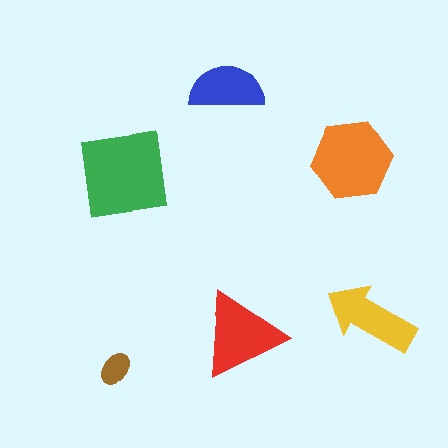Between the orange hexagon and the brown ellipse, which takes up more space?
The orange hexagon.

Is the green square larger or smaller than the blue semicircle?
Larger.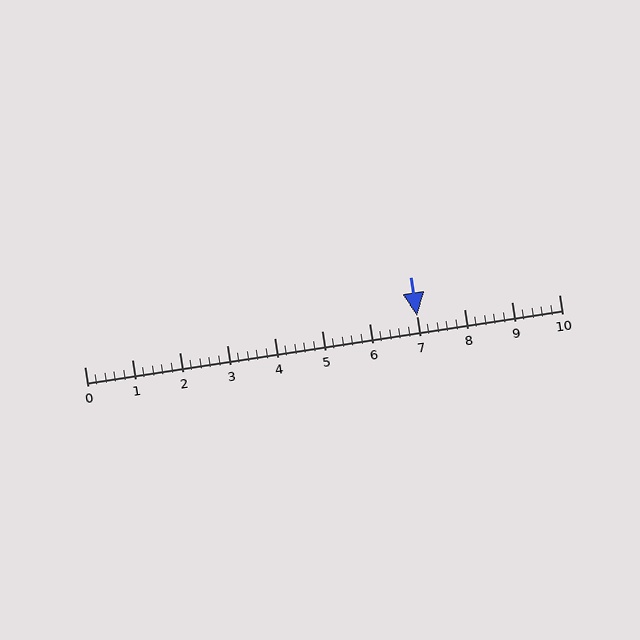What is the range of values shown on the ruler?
The ruler shows values from 0 to 10.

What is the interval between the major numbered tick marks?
The major tick marks are spaced 1 units apart.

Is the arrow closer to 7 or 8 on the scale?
The arrow is closer to 7.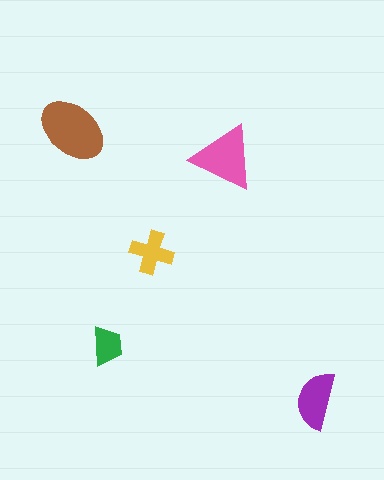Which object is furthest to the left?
The brown ellipse is leftmost.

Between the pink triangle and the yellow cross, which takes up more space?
The pink triangle.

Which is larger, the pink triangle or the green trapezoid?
The pink triangle.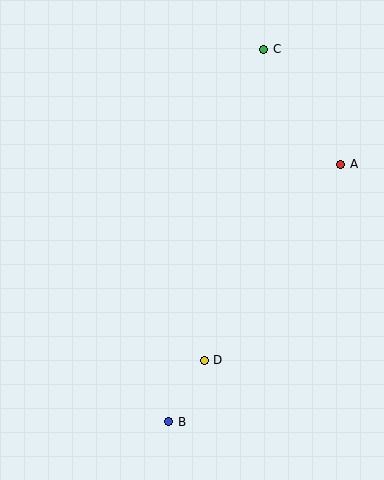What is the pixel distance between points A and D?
The distance between A and D is 239 pixels.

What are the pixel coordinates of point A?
Point A is at (341, 164).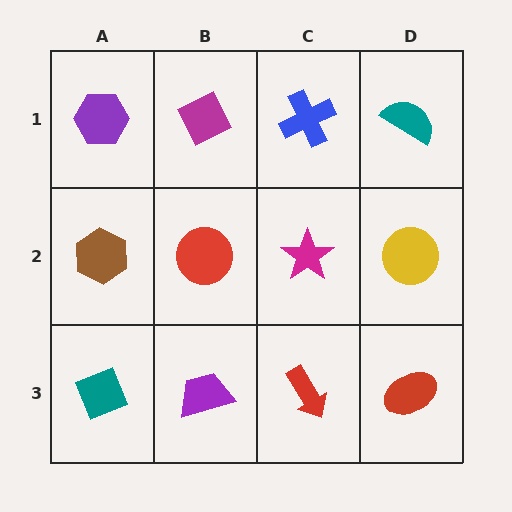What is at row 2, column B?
A red circle.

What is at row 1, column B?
A magenta diamond.